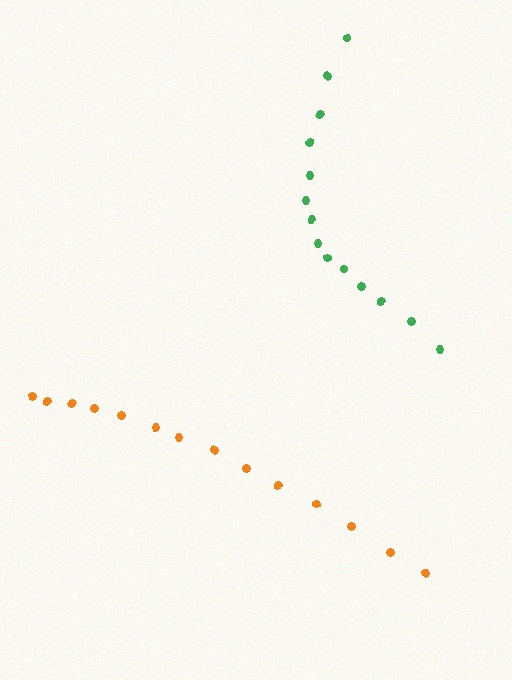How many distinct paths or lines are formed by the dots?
There are 2 distinct paths.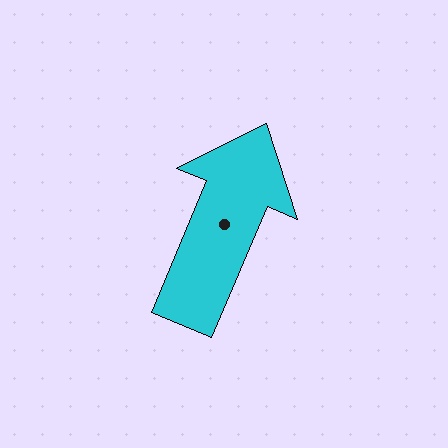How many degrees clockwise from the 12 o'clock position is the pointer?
Approximately 23 degrees.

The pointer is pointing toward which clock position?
Roughly 1 o'clock.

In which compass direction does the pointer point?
Northeast.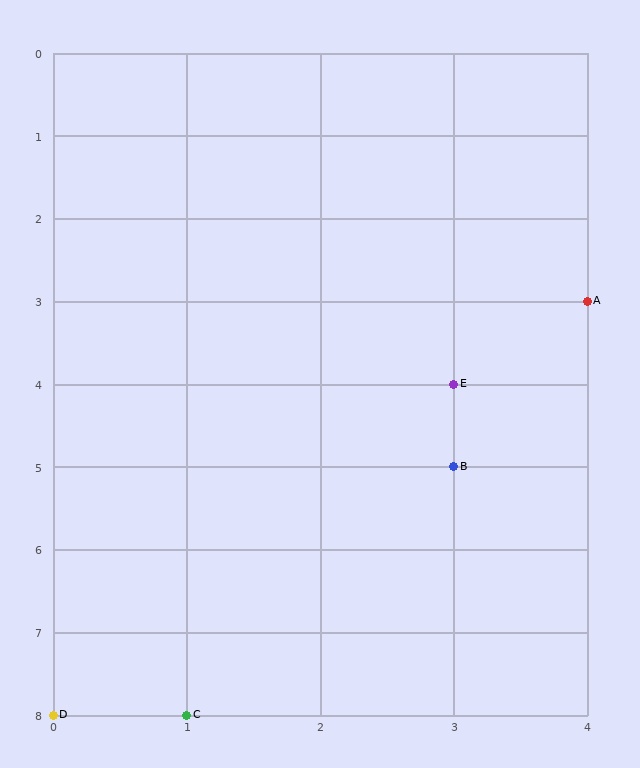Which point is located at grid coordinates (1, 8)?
Point C is at (1, 8).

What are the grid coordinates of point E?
Point E is at grid coordinates (3, 4).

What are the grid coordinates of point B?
Point B is at grid coordinates (3, 5).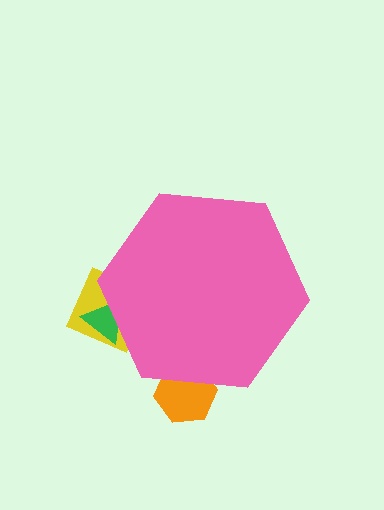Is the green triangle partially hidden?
Yes, the green triangle is partially hidden behind the pink hexagon.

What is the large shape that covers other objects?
A pink hexagon.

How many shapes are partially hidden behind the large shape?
3 shapes are partially hidden.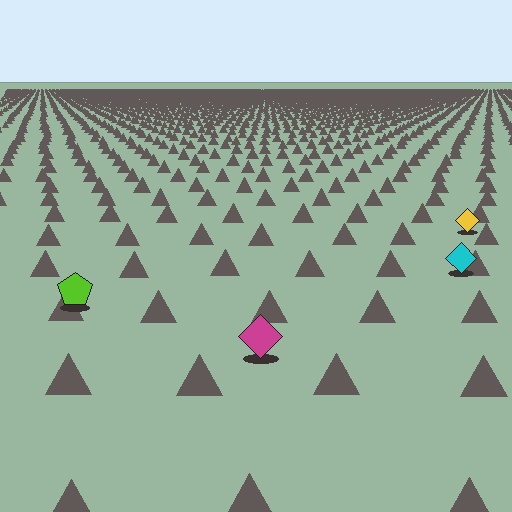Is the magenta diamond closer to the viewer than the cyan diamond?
Yes. The magenta diamond is closer — you can tell from the texture gradient: the ground texture is coarser near it.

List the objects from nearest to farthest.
From nearest to farthest: the magenta diamond, the lime pentagon, the cyan diamond, the yellow diamond.